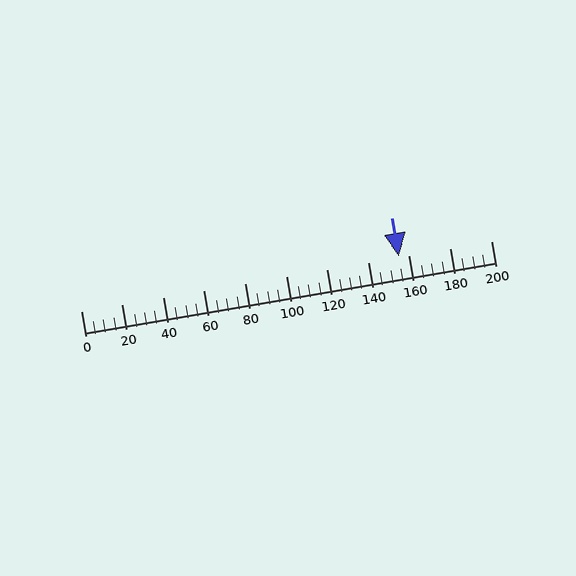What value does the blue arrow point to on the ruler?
The blue arrow points to approximately 155.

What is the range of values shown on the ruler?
The ruler shows values from 0 to 200.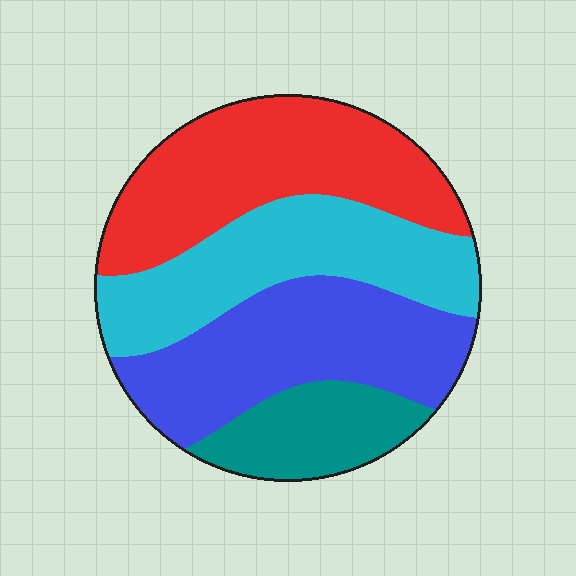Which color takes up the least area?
Teal, at roughly 15%.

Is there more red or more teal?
Red.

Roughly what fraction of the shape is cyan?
Cyan covers 27% of the shape.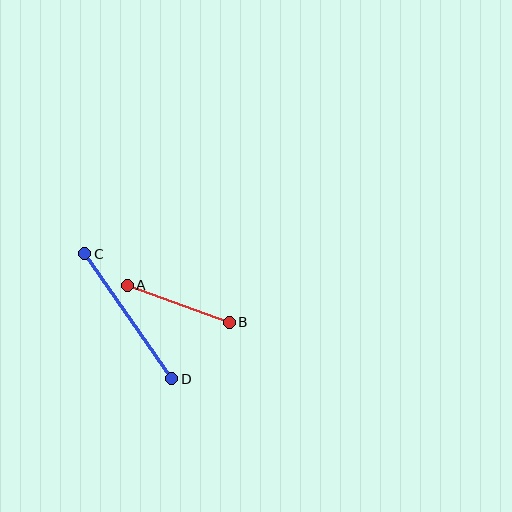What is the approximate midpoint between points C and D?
The midpoint is at approximately (128, 316) pixels.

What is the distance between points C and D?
The distance is approximately 152 pixels.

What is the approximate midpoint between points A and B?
The midpoint is at approximately (178, 304) pixels.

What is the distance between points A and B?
The distance is approximately 108 pixels.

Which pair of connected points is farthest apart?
Points C and D are farthest apart.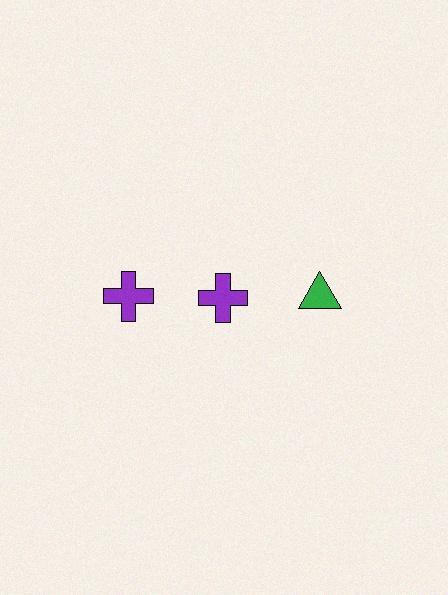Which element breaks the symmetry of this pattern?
The green triangle in the top row, center column breaks the symmetry. All other shapes are purple crosses.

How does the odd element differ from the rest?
It differs in both color (green instead of purple) and shape (triangle instead of cross).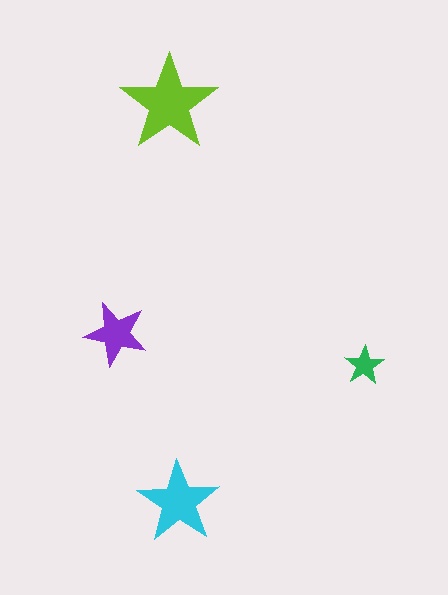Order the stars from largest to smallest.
the lime one, the cyan one, the purple one, the green one.